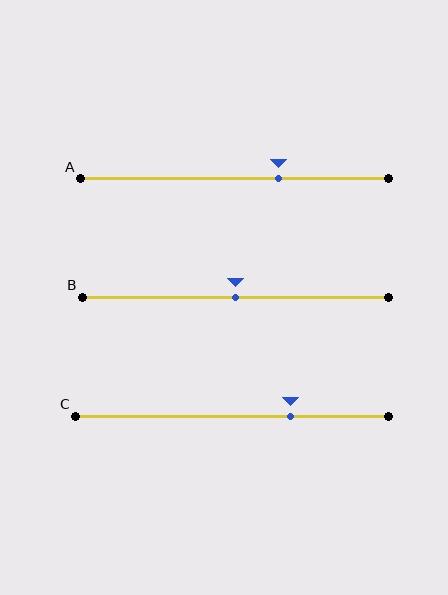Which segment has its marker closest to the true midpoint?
Segment B has its marker closest to the true midpoint.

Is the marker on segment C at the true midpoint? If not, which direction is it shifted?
No, the marker on segment C is shifted to the right by about 19% of the segment length.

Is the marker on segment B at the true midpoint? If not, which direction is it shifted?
Yes, the marker on segment B is at the true midpoint.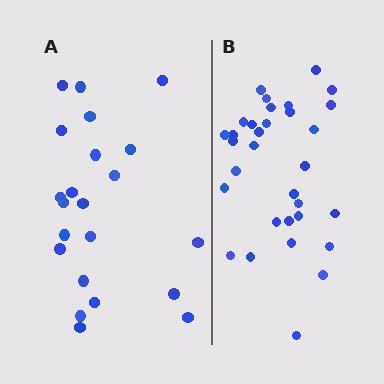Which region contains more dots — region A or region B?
Region B (the right region) has more dots.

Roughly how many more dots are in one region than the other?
Region B has roughly 10 or so more dots than region A.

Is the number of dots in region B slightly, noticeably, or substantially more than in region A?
Region B has substantially more. The ratio is roughly 1.5 to 1.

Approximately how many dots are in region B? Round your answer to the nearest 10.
About 30 dots. (The exact count is 32, which rounds to 30.)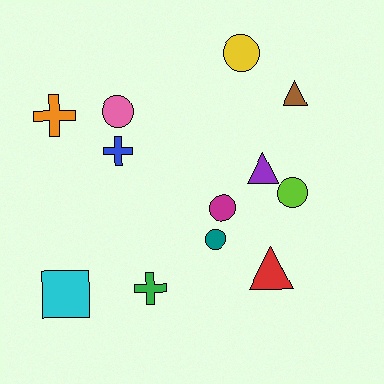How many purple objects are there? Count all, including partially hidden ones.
There is 1 purple object.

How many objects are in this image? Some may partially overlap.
There are 12 objects.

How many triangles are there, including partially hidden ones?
There are 3 triangles.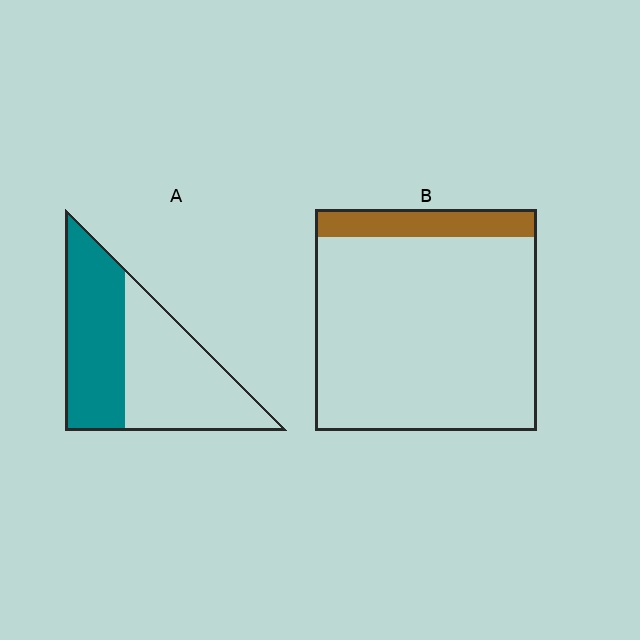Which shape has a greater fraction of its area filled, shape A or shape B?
Shape A.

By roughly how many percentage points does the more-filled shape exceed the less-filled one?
By roughly 35 percentage points (A over B).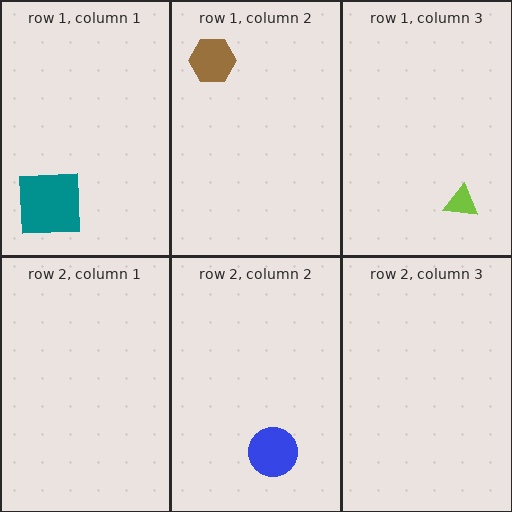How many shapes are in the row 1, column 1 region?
1.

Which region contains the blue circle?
The row 2, column 2 region.